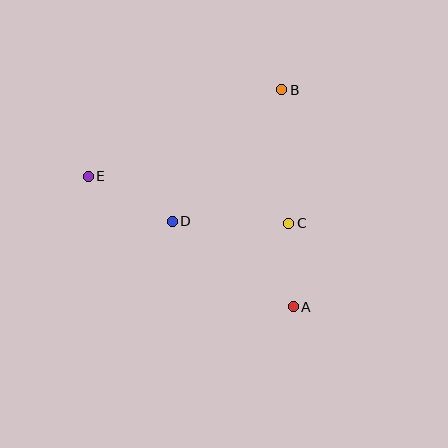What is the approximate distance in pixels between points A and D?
The distance between A and D is approximately 148 pixels.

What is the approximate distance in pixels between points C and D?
The distance between C and D is approximately 116 pixels.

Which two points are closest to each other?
Points A and C are closest to each other.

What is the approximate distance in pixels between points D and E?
The distance between D and E is approximately 96 pixels.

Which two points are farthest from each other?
Points A and E are farthest from each other.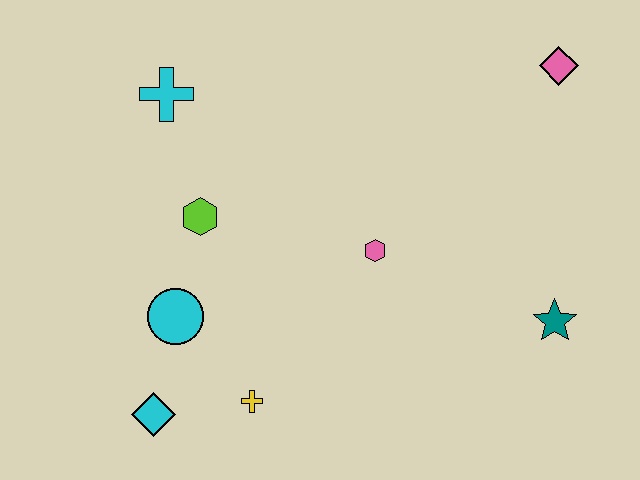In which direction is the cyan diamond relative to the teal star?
The cyan diamond is to the left of the teal star.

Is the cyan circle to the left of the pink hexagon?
Yes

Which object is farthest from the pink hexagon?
The cyan diamond is farthest from the pink hexagon.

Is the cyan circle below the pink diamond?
Yes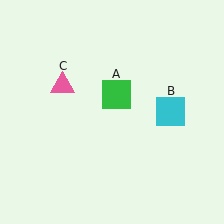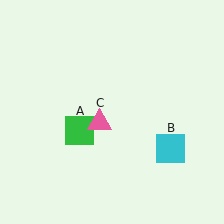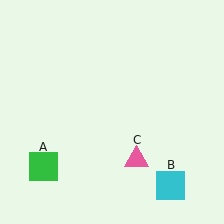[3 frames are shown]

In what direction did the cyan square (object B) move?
The cyan square (object B) moved down.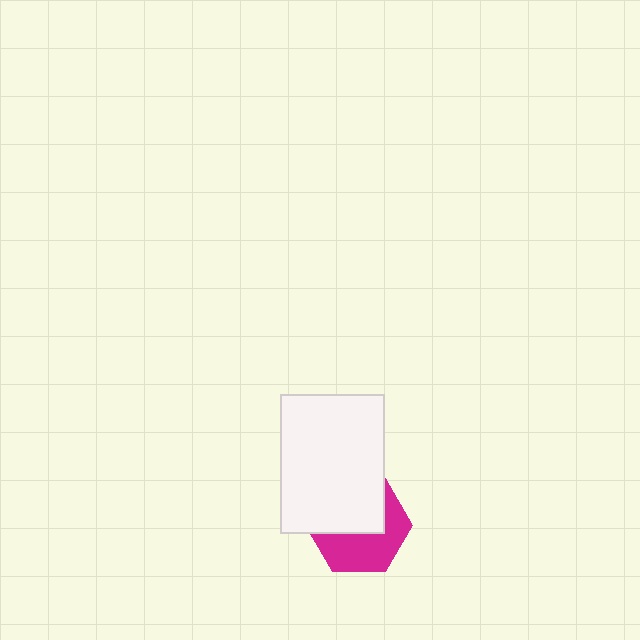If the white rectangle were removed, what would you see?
You would see the complete magenta hexagon.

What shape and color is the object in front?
The object in front is a white rectangle.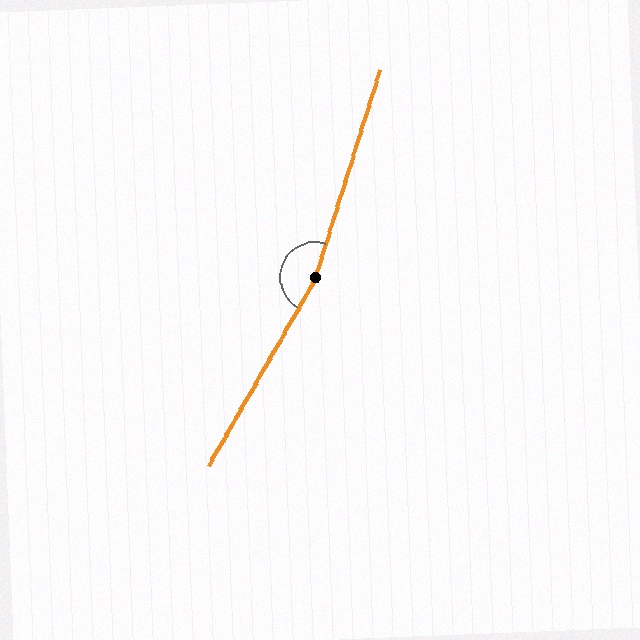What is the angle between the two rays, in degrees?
Approximately 168 degrees.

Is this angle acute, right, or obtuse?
It is obtuse.